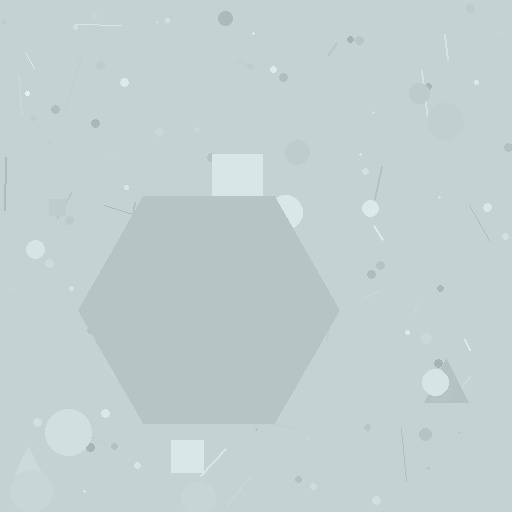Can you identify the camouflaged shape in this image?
The camouflaged shape is a hexagon.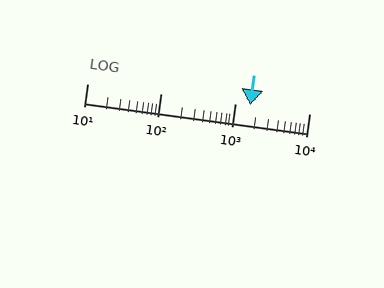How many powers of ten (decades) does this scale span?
The scale spans 3 decades, from 10 to 10000.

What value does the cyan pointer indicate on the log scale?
The pointer indicates approximately 1600.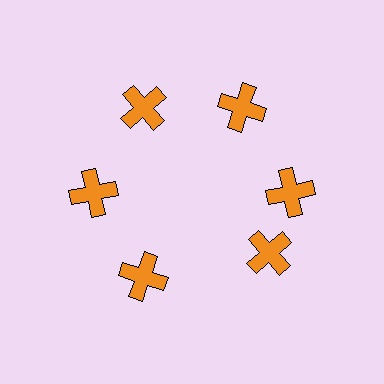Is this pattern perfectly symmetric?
No. The 6 orange crosses are arranged in a ring, but one element near the 5 o'clock position is rotated out of alignment along the ring, breaking the 6-fold rotational symmetry.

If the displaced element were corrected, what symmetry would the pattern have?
It would have 6-fold rotational symmetry — the pattern would map onto itself every 60 degrees.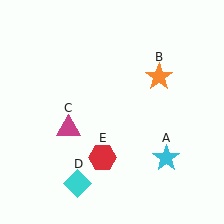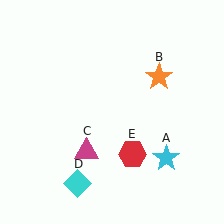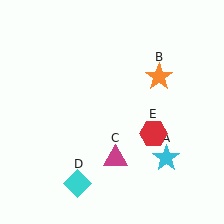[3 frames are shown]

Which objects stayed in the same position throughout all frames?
Cyan star (object A) and orange star (object B) and cyan diamond (object D) remained stationary.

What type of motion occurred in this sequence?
The magenta triangle (object C), red hexagon (object E) rotated counterclockwise around the center of the scene.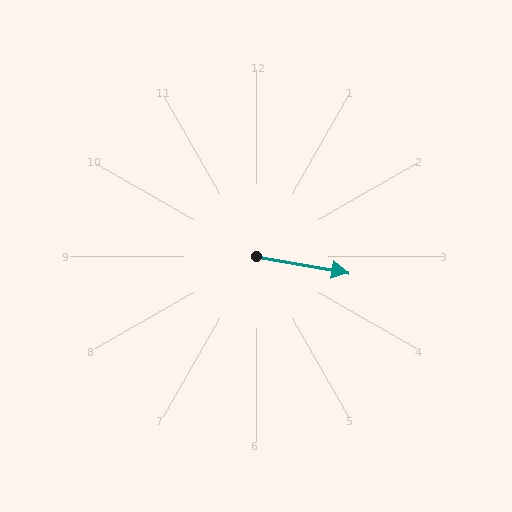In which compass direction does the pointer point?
East.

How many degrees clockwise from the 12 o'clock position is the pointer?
Approximately 100 degrees.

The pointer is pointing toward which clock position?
Roughly 3 o'clock.